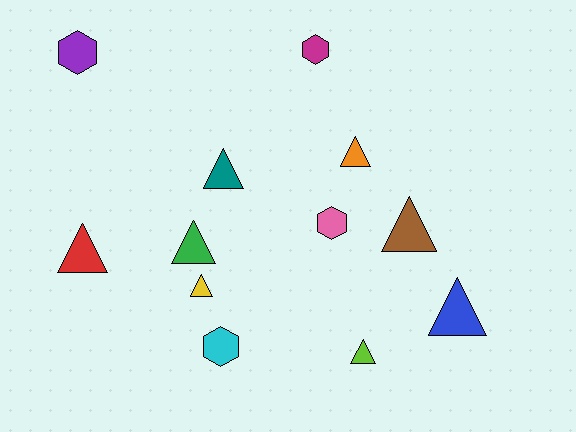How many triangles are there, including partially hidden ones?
There are 8 triangles.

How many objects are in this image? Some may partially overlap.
There are 12 objects.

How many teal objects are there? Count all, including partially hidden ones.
There is 1 teal object.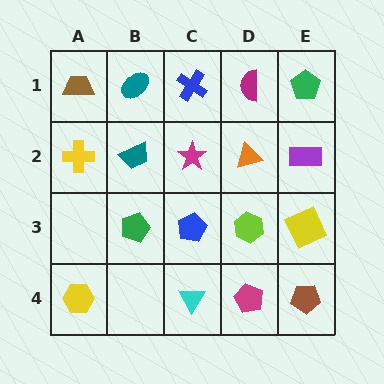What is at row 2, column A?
A yellow cross.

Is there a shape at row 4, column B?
No, that cell is empty.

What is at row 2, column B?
A teal trapezoid.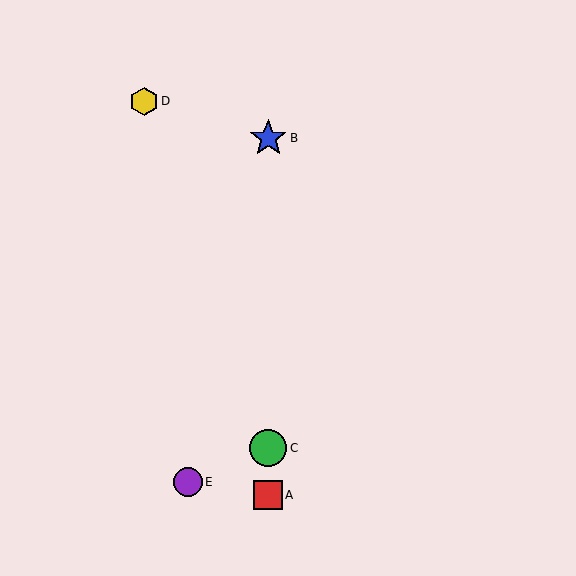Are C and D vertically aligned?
No, C is at x≈268 and D is at x≈144.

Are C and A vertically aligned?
Yes, both are at x≈268.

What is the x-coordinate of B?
Object B is at x≈268.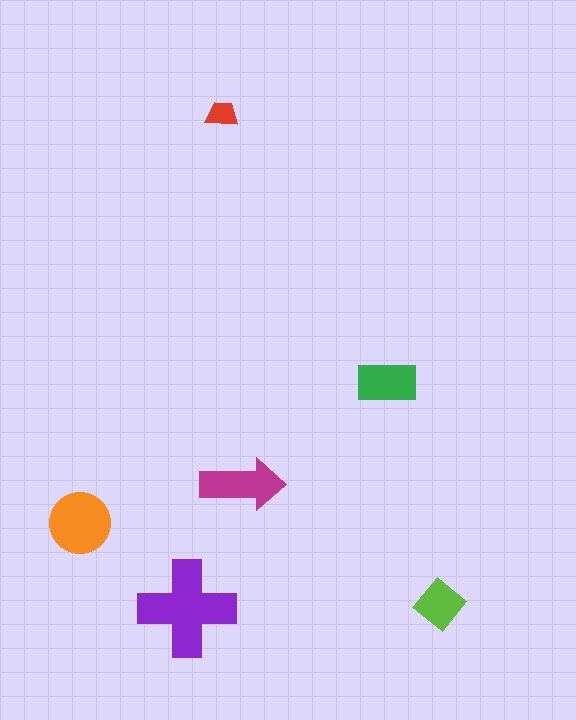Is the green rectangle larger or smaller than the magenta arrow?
Smaller.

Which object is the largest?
The purple cross.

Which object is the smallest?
The red trapezoid.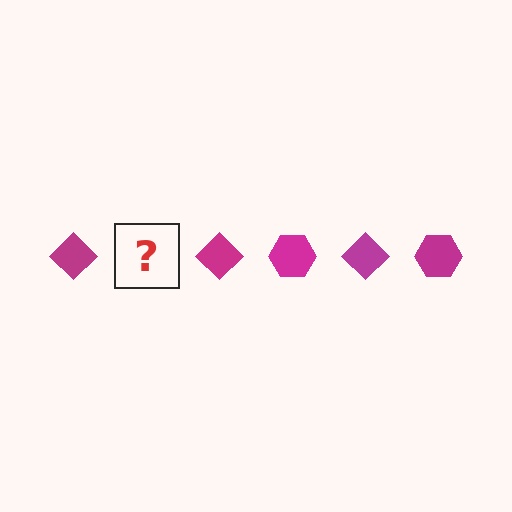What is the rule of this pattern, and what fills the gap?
The rule is that the pattern cycles through diamond, hexagon shapes in magenta. The gap should be filled with a magenta hexagon.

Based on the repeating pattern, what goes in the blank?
The blank should be a magenta hexagon.